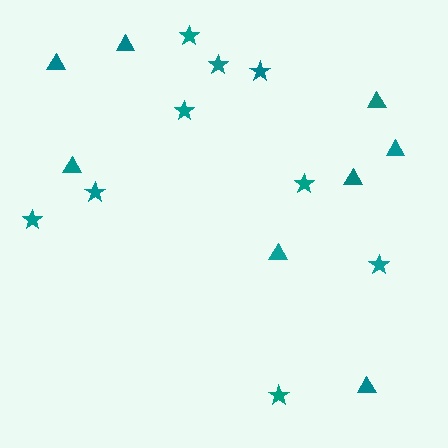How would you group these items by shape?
There are 2 groups: one group of triangles (8) and one group of stars (9).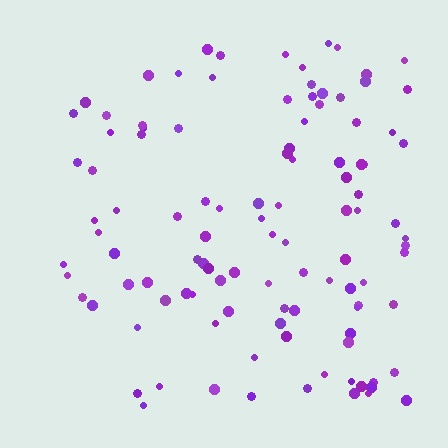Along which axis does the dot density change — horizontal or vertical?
Horizontal.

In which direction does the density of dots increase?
From left to right, with the right side densest.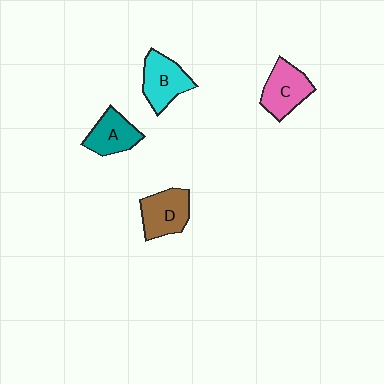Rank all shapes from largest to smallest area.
From largest to smallest: C (pink), B (cyan), D (brown), A (teal).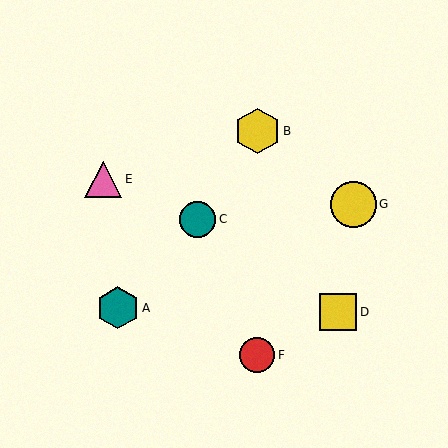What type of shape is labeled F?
Shape F is a red circle.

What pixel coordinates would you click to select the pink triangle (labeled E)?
Click at (103, 180) to select the pink triangle E.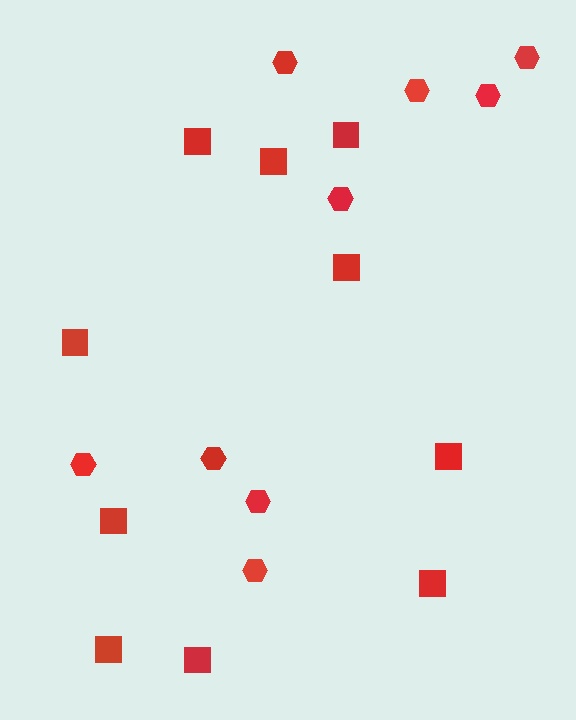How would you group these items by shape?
There are 2 groups: one group of hexagons (9) and one group of squares (10).